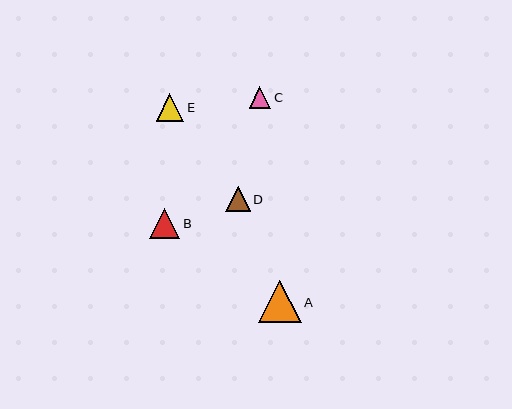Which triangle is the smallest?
Triangle C is the smallest with a size of approximately 22 pixels.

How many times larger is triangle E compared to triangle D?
Triangle E is approximately 1.1 times the size of triangle D.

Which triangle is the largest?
Triangle A is the largest with a size of approximately 43 pixels.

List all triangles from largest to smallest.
From largest to smallest: A, B, E, D, C.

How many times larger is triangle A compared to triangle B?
Triangle A is approximately 1.4 times the size of triangle B.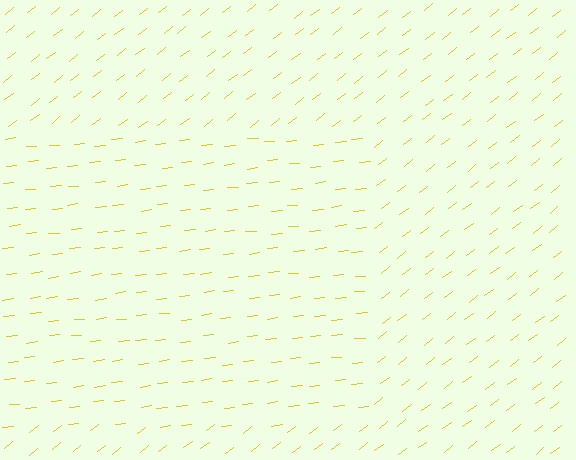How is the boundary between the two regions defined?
The boundary is defined purely by a change in line orientation (approximately 32 degrees difference). All lines are the same color and thickness.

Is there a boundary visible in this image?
Yes, there is a texture boundary formed by a change in line orientation.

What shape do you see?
I see a rectangle.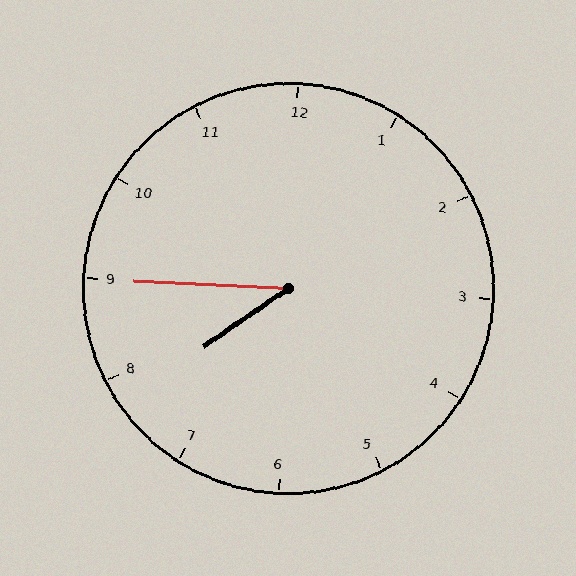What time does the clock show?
7:45.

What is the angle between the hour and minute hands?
Approximately 38 degrees.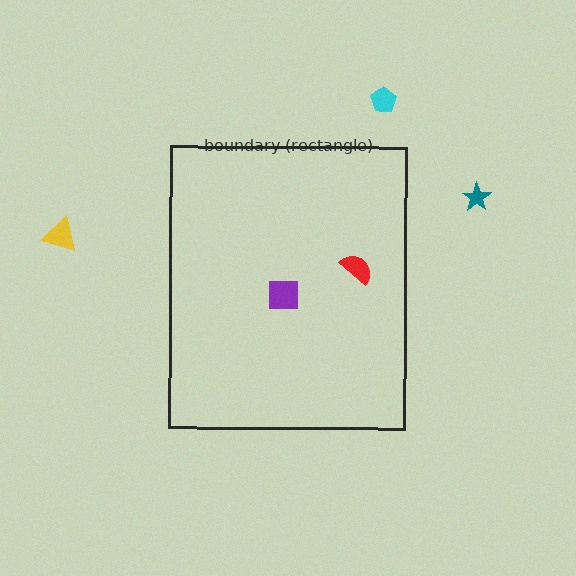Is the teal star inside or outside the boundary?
Outside.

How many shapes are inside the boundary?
2 inside, 3 outside.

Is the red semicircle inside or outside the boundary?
Inside.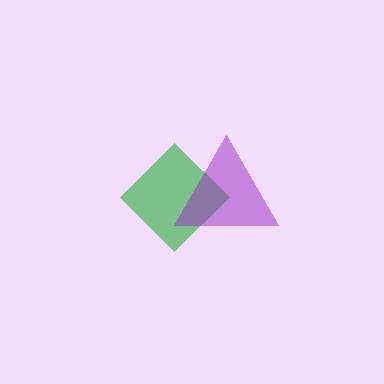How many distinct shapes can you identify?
There are 2 distinct shapes: a green diamond, a purple triangle.